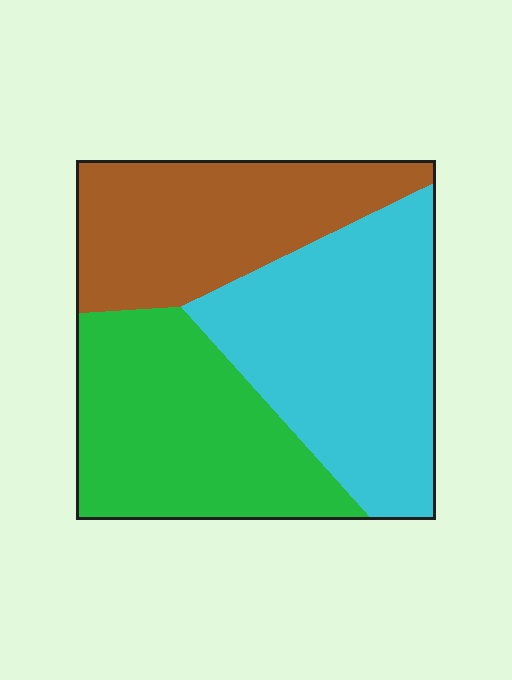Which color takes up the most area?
Cyan, at roughly 40%.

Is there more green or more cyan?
Cyan.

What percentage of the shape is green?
Green takes up between a sixth and a third of the shape.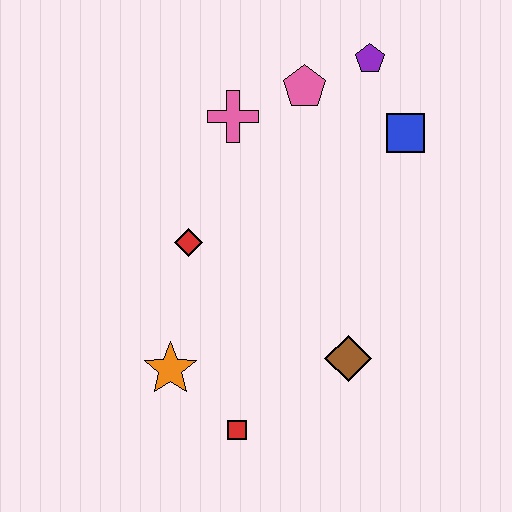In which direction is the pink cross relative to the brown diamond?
The pink cross is above the brown diamond.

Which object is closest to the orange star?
The red square is closest to the orange star.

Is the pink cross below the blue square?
No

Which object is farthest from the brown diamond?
The purple pentagon is farthest from the brown diamond.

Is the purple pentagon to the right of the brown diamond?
Yes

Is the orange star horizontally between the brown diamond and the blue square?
No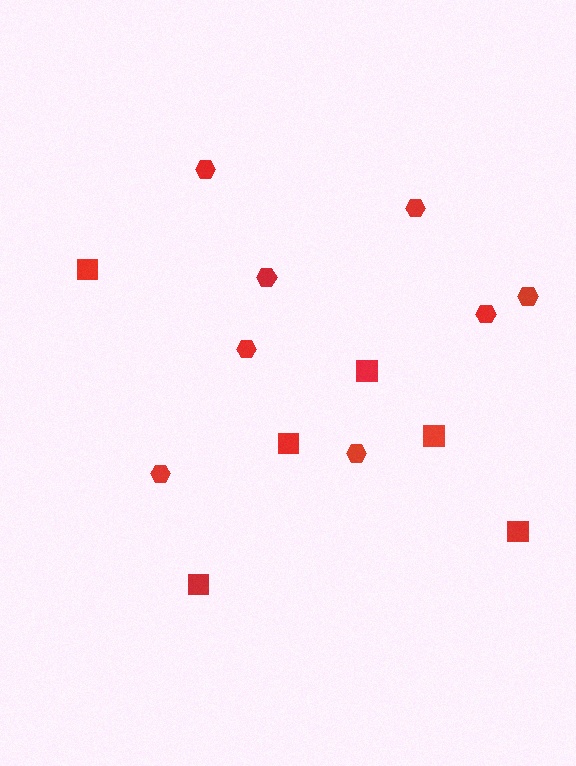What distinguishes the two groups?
There are 2 groups: one group of squares (6) and one group of hexagons (8).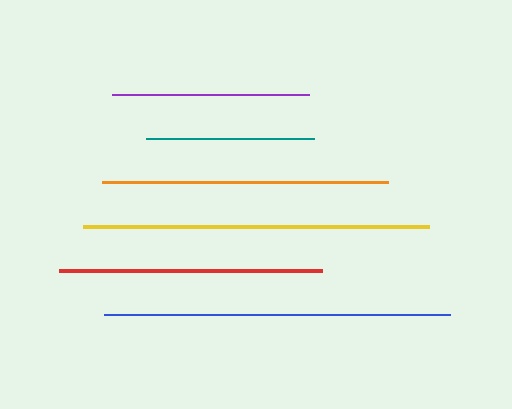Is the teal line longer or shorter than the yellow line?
The yellow line is longer than the teal line.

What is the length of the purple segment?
The purple segment is approximately 197 pixels long.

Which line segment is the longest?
The blue line is the longest at approximately 347 pixels.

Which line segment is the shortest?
The teal line is the shortest at approximately 168 pixels.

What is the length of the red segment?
The red segment is approximately 263 pixels long.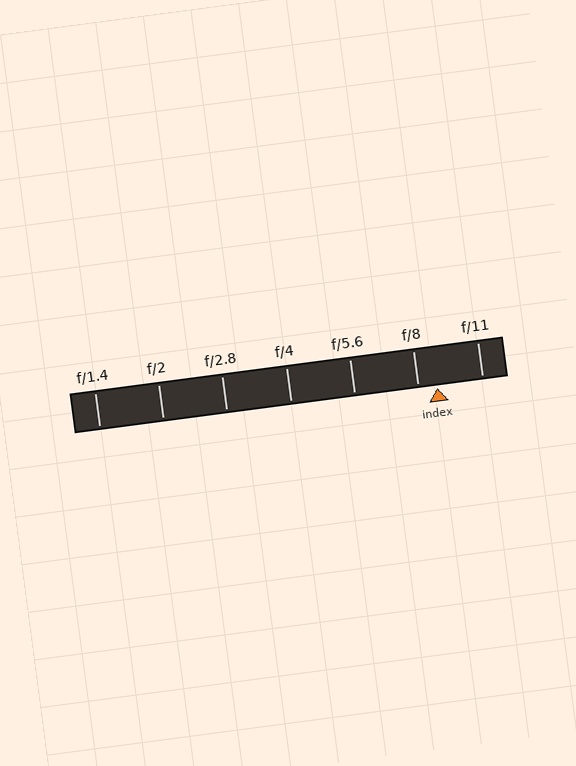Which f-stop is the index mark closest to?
The index mark is closest to f/8.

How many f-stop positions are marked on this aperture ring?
There are 7 f-stop positions marked.